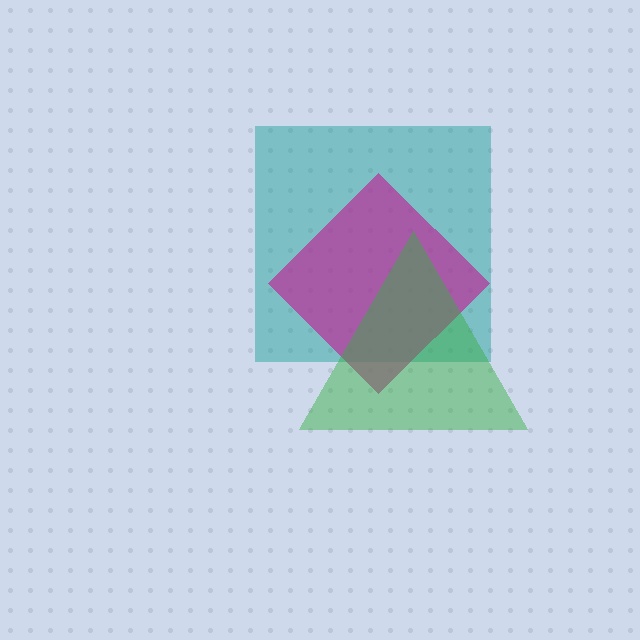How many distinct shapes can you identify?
There are 3 distinct shapes: a teal square, a magenta diamond, a green triangle.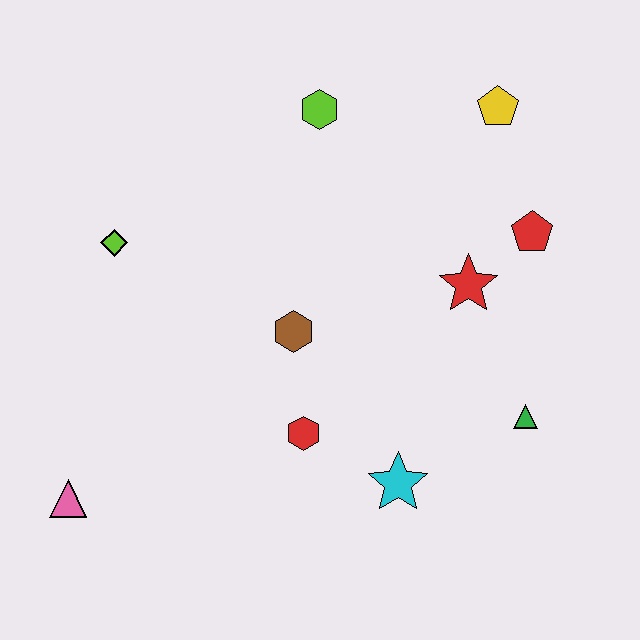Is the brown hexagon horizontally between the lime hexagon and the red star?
No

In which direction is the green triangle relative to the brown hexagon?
The green triangle is to the right of the brown hexagon.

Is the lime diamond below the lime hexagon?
Yes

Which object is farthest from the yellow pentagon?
The pink triangle is farthest from the yellow pentagon.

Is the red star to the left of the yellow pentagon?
Yes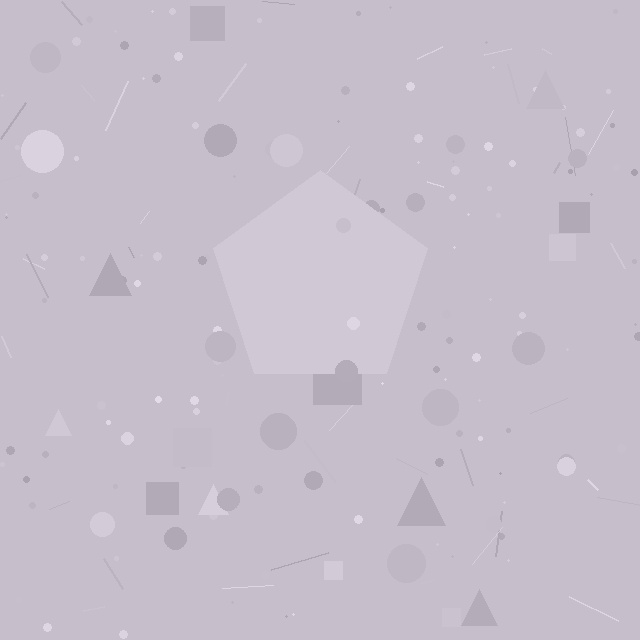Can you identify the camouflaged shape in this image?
The camouflaged shape is a pentagon.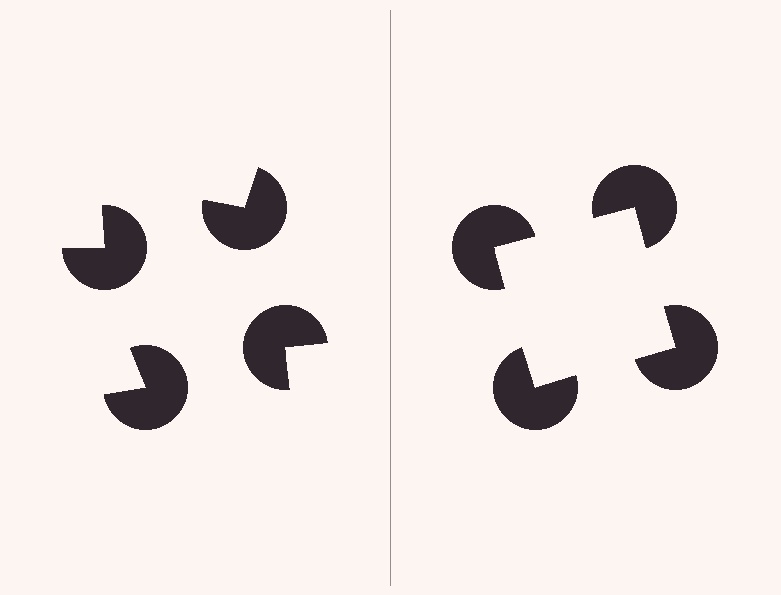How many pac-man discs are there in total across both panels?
8 — 4 on each side.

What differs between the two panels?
The pac-man discs are positioned identically on both sides; only the wedge orientations differ. On the right they align to a square; on the left they are misaligned.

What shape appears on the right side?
An illusory square.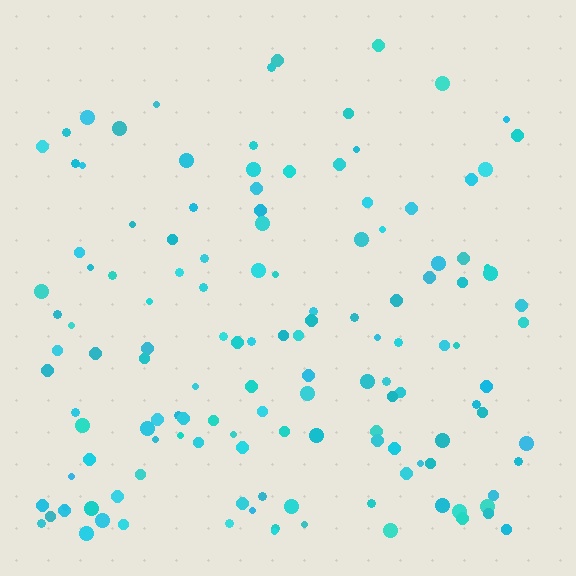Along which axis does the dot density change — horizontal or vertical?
Vertical.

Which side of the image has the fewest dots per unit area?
The top.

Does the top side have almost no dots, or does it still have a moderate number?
Still a moderate number, just noticeably fewer than the bottom.